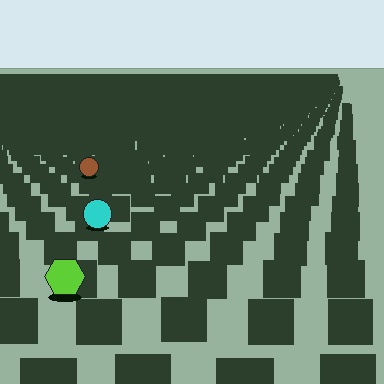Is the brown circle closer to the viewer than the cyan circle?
No. The cyan circle is closer — you can tell from the texture gradient: the ground texture is coarser near it.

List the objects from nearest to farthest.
From nearest to farthest: the lime hexagon, the cyan circle, the brown circle.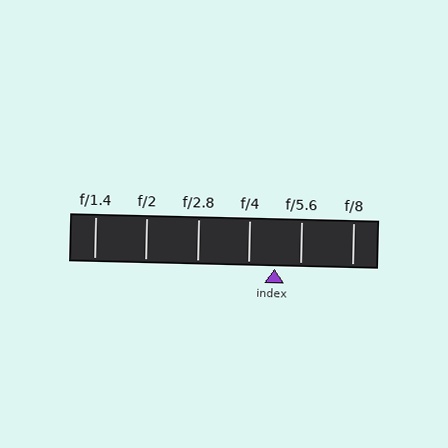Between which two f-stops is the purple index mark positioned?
The index mark is between f/4 and f/5.6.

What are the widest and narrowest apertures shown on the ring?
The widest aperture shown is f/1.4 and the narrowest is f/8.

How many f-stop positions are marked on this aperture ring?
There are 6 f-stop positions marked.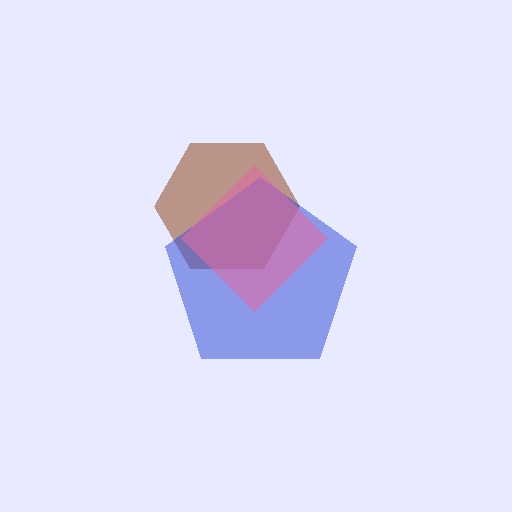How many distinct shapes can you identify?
There are 3 distinct shapes: a brown hexagon, a blue pentagon, a pink diamond.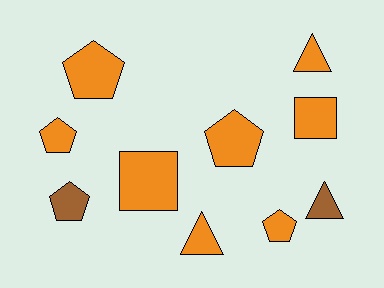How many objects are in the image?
There are 10 objects.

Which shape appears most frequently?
Pentagon, with 5 objects.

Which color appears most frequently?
Orange, with 8 objects.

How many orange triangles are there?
There are 2 orange triangles.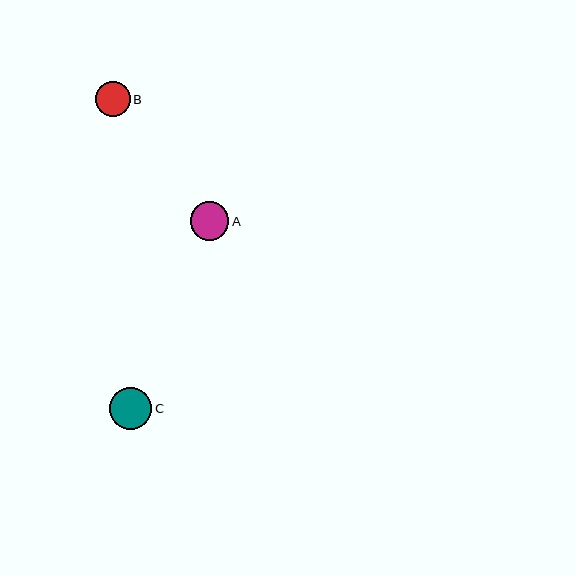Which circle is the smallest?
Circle B is the smallest with a size of approximately 35 pixels.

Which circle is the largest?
Circle C is the largest with a size of approximately 42 pixels.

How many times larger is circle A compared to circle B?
Circle A is approximately 1.1 times the size of circle B.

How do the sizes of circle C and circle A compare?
Circle C and circle A are approximately the same size.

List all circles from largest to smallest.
From largest to smallest: C, A, B.